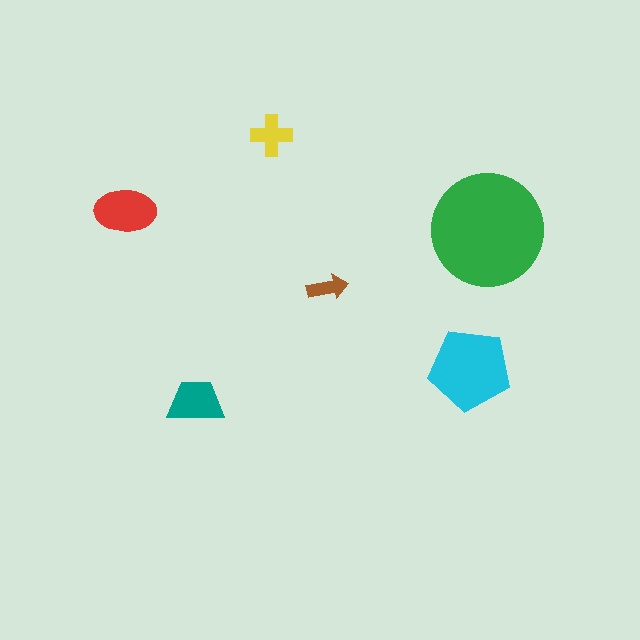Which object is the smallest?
The brown arrow.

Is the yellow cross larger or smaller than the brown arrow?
Larger.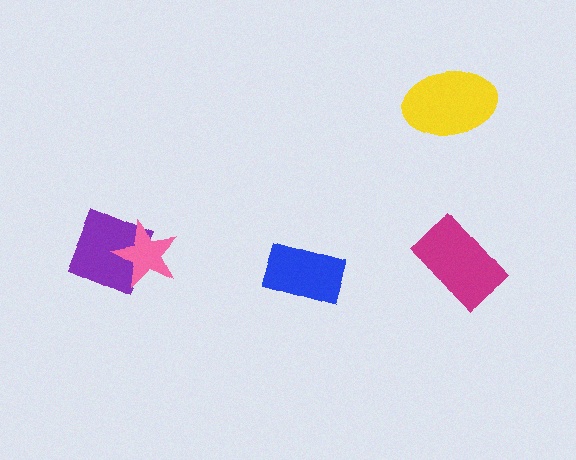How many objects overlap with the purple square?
1 object overlaps with the purple square.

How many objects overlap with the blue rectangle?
0 objects overlap with the blue rectangle.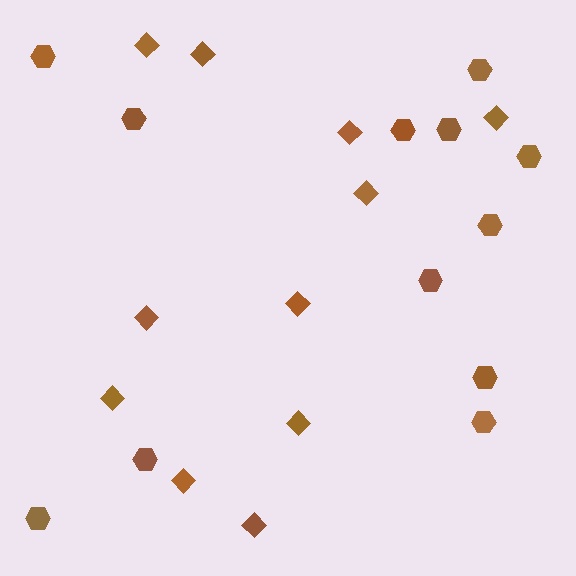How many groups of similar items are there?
There are 2 groups: one group of hexagons (12) and one group of diamonds (11).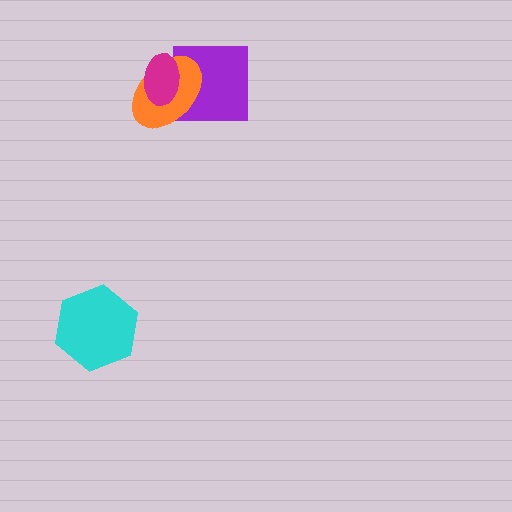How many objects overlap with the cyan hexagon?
0 objects overlap with the cyan hexagon.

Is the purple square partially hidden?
Yes, it is partially covered by another shape.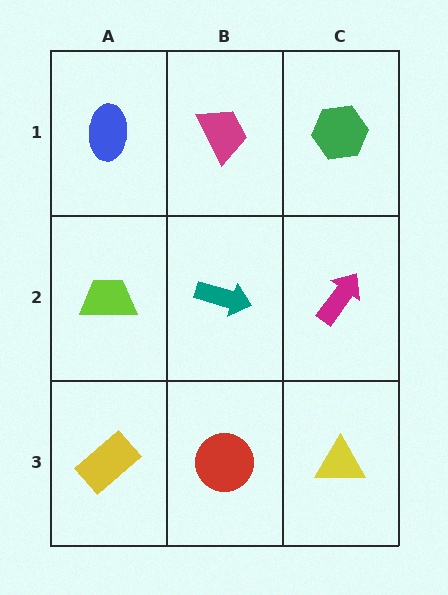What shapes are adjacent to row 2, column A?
A blue ellipse (row 1, column A), a yellow rectangle (row 3, column A), a teal arrow (row 2, column B).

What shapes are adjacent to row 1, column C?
A magenta arrow (row 2, column C), a magenta trapezoid (row 1, column B).